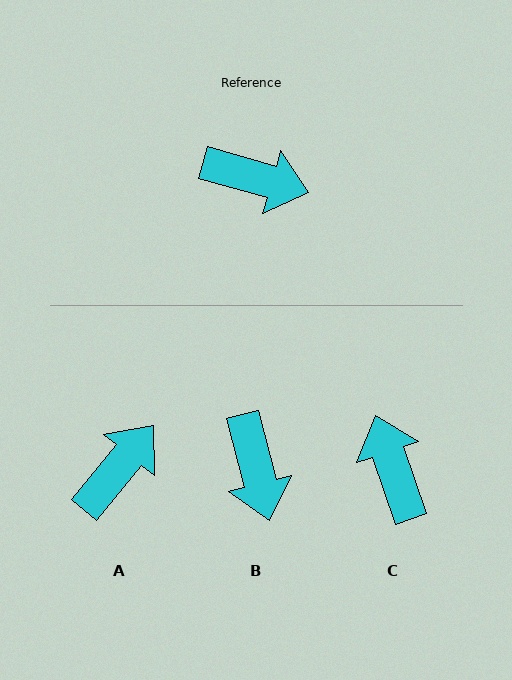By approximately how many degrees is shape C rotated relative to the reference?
Approximately 125 degrees counter-clockwise.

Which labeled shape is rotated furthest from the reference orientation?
C, about 125 degrees away.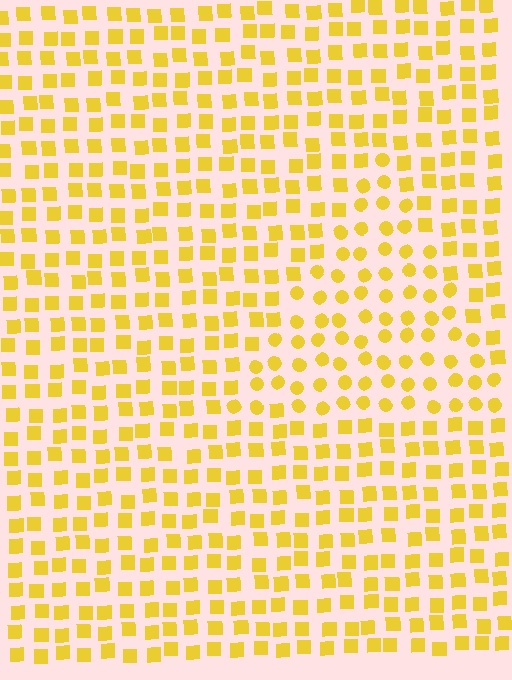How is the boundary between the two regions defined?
The boundary is defined by a change in element shape: circles inside vs. squares outside. All elements share the same color and spacing.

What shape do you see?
I see a triangle.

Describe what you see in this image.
The image is filled with small yellow elements arranged in a uniform grid. A triangle-shaped region contains circles, while the surrounding area contains squares. The boundary is defined purely by the change in element shape.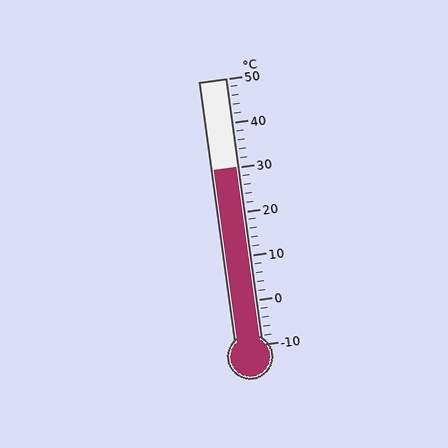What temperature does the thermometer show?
The thermometer shows approximately 30°C.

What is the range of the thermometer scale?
The thermometer scale ranges from -10°C to 50°C.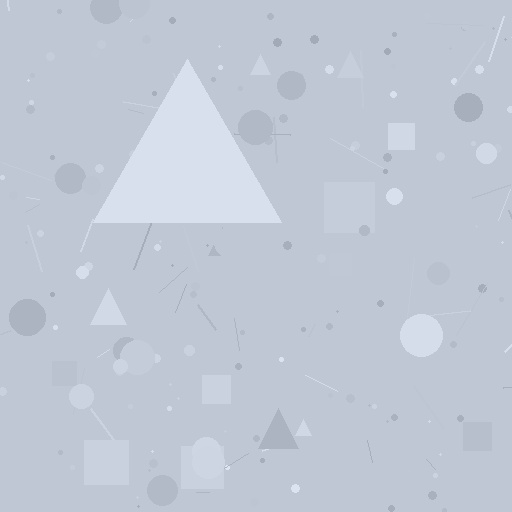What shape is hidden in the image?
A triangle is hidden in the image.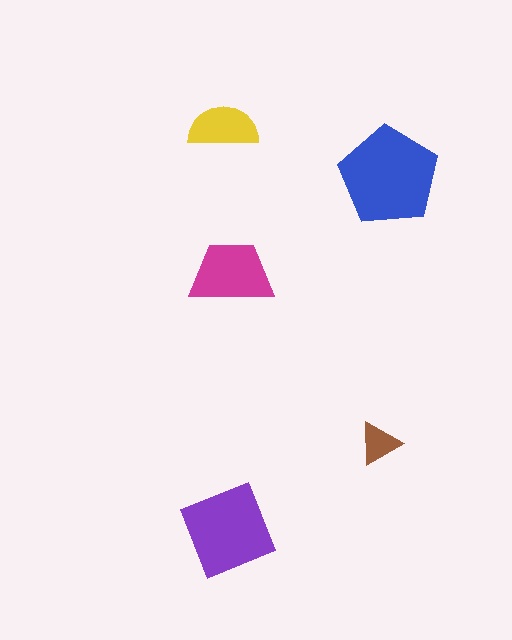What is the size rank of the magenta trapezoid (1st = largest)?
3rd.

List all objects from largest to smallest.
The blue pentagon, the purple square, the magenta trapezoid, the yellow semicircle, the brown triangle.